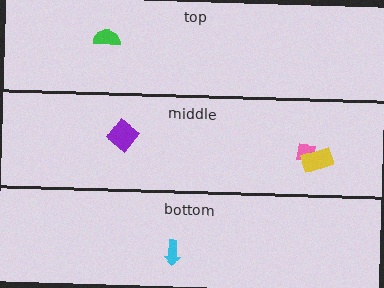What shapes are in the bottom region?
The cyan arrow.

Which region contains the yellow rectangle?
The middle region.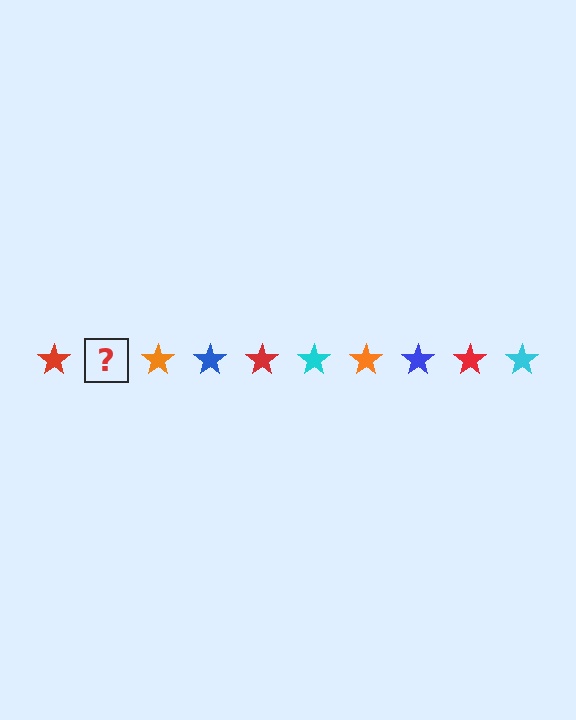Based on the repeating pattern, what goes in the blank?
The blank should be a cyan star.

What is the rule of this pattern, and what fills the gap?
The rule is that the pattern cycles through red, cyan, orange, blue stars. The gap should be filled with a cyan star.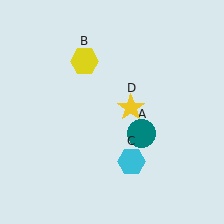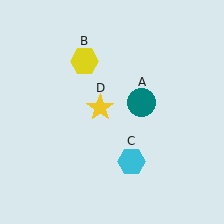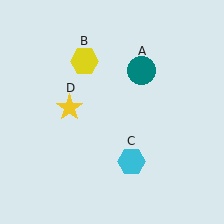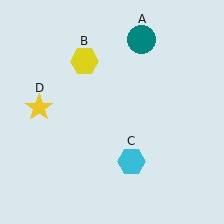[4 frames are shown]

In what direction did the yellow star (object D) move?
The yellow star (object D) moved left.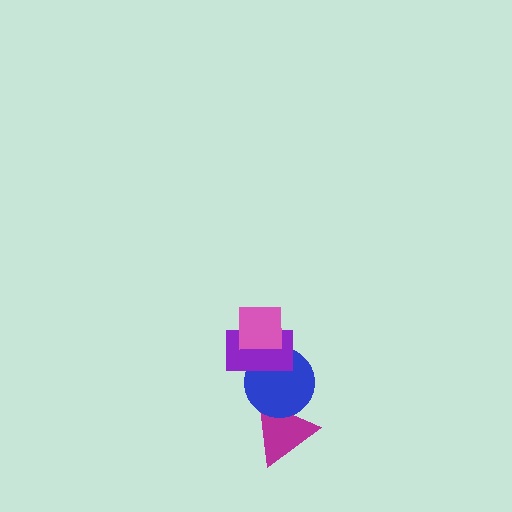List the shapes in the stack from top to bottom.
From top to bottom: the pink square, the purple rectangle, the blue circle, the magenta triangle.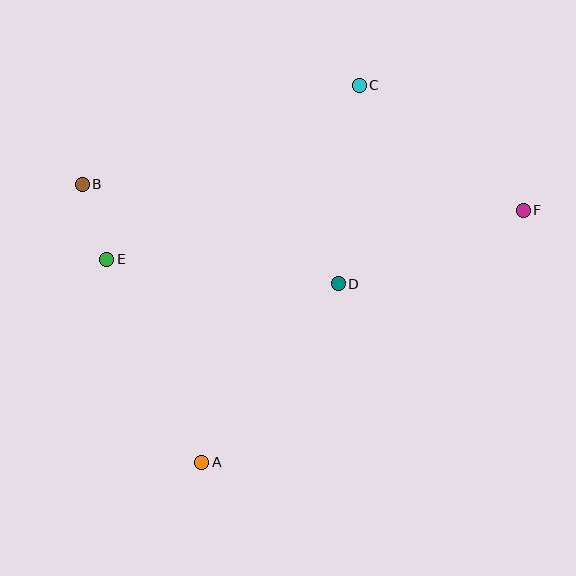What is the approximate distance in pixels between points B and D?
The distance between B and D is approximately 275 pixels.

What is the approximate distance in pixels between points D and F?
The distance between D and F is approximately 199 pixels.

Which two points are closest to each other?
Points B and E are closest to each other.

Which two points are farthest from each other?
Points B and F are farthest from each other.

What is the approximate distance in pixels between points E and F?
The distance between E and F is approximately 419 pixels.